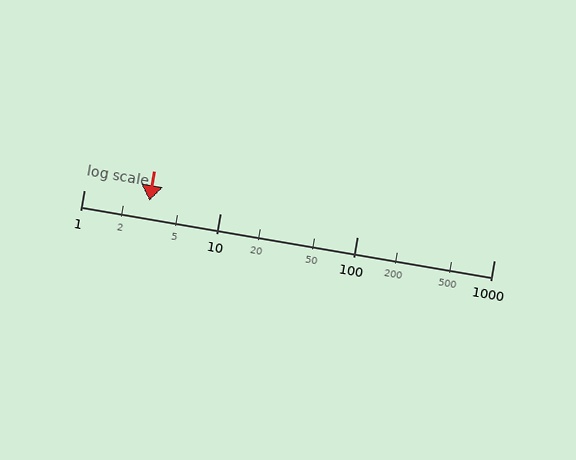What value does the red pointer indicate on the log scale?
The pointer indicates approximately 3.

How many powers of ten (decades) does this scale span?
The scale spans 3 decades, from 1 to 1000.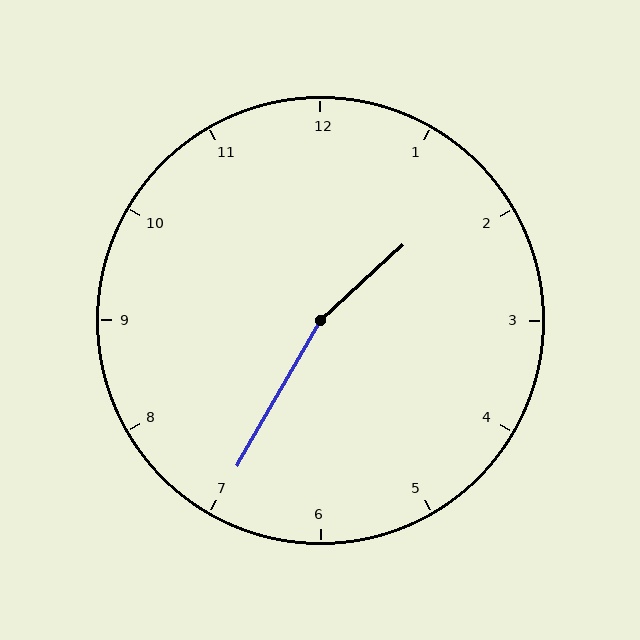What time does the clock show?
1:35.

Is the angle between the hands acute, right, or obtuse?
It is obtuse.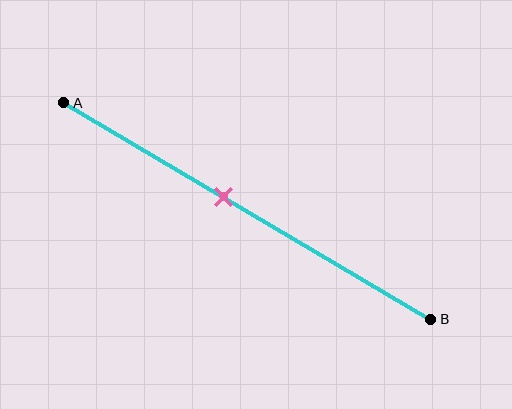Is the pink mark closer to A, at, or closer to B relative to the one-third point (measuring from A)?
The pink mark is closer to point B than the one-third point of segment AB.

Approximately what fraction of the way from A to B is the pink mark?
The pink mark is approximately 45% of the way from A to B.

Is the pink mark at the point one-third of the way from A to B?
No, the mark is at about 45% from A, not at the 33% one-third point.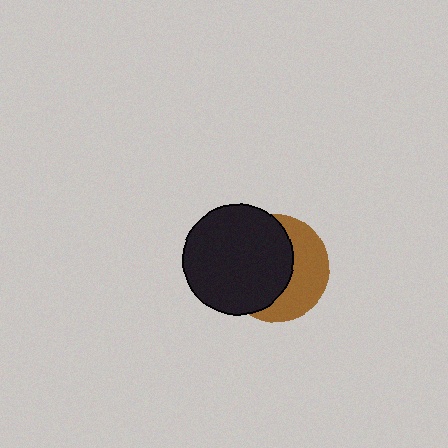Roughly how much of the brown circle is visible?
A small part of it is visible (roughly 42%).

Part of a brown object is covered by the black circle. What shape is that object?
It is a circle.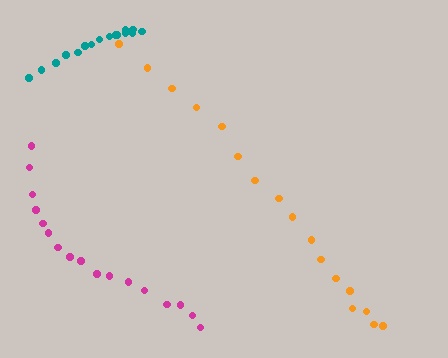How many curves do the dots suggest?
There are 3 distinct paths.